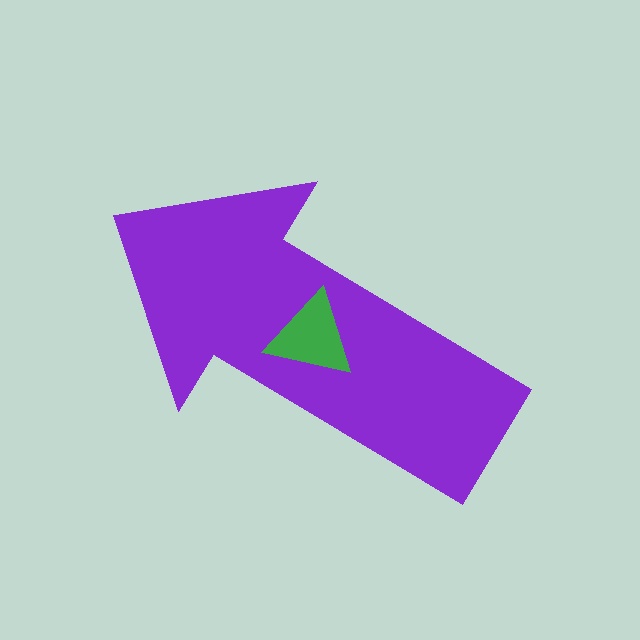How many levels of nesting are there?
2.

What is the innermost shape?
The green triangle.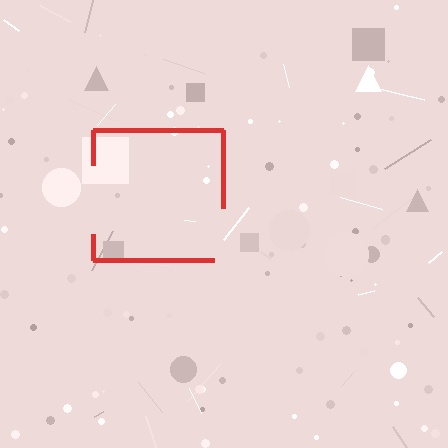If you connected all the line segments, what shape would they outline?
They would outline a square.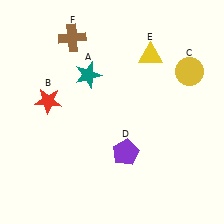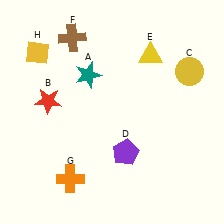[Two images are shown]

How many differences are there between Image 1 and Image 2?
There are 2 differences between the two images.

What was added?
An orange cross (G), a yellow diamond (H) were added in Image 2.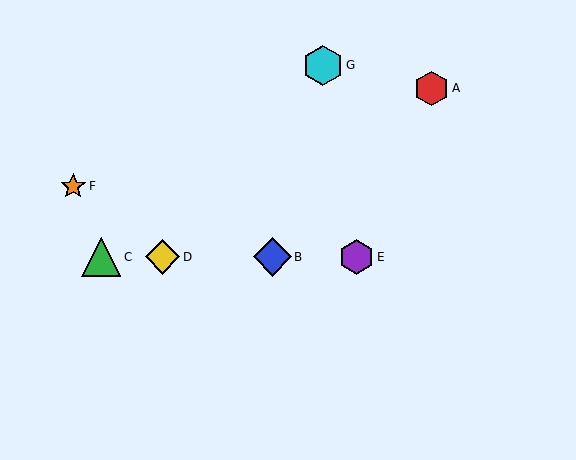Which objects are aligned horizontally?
Objects B, C, D, E are aligned horizontally.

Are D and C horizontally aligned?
Yes, both are at y≈257.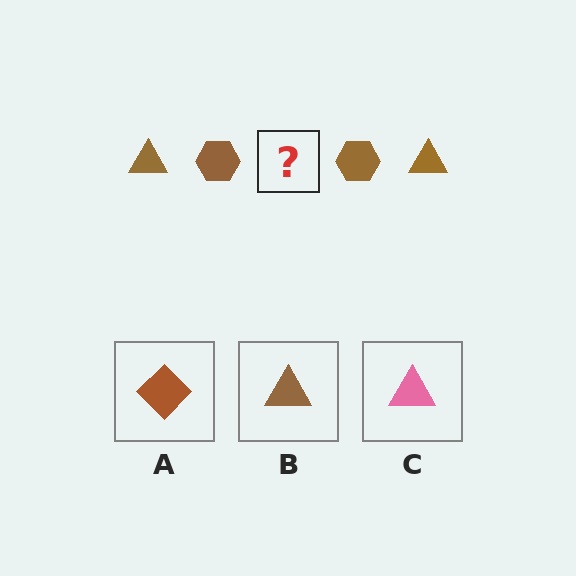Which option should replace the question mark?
Option B.